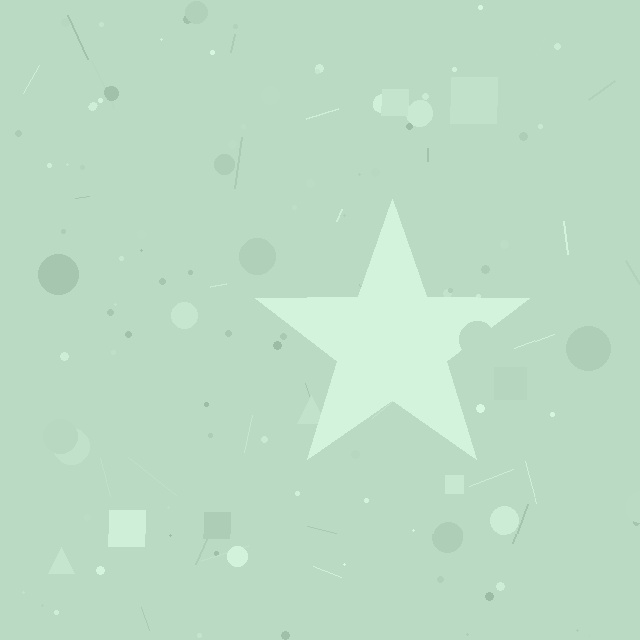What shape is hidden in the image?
A star is hidden in the image.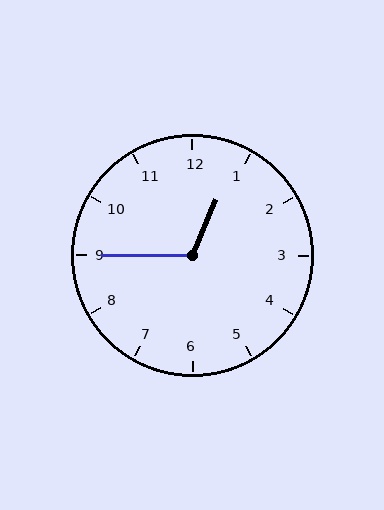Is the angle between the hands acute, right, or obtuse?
It is obtuse.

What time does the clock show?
12:45.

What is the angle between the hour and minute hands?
Approximately 112 degrees.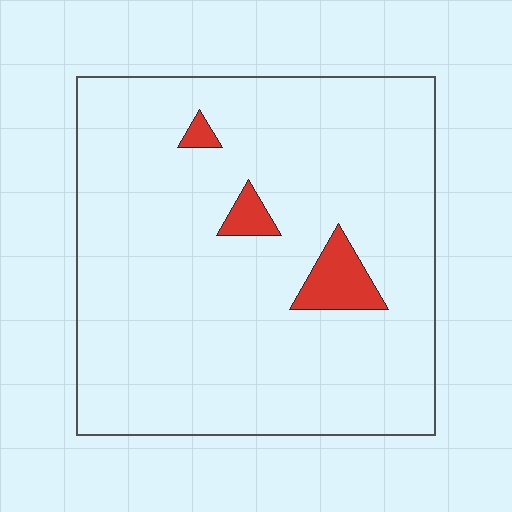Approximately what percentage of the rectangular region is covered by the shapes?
Approximately 5%.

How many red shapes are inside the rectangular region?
3.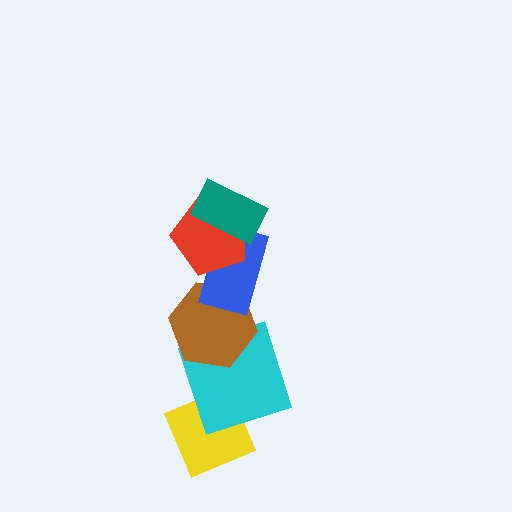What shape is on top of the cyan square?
The brown hexagon is on top of the cyan square.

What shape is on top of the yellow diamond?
The cyan square is on top of the yellow diamond.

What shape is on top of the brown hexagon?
The blue rectangle is on top of the brown hexagon.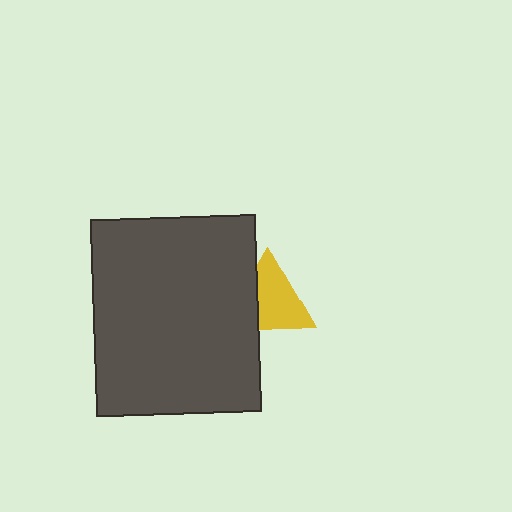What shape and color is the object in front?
The object in front is a dark gray rectangle.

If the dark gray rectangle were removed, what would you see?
You would see the complete yellow triangle.